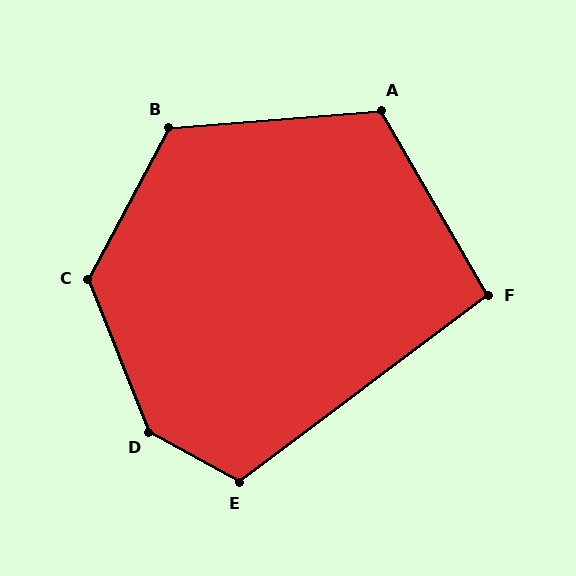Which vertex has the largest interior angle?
D, at approximately 141 degrees.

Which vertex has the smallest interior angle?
F, at approximately 97 degrees.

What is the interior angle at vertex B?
Approximately 122 degrees (obtuse).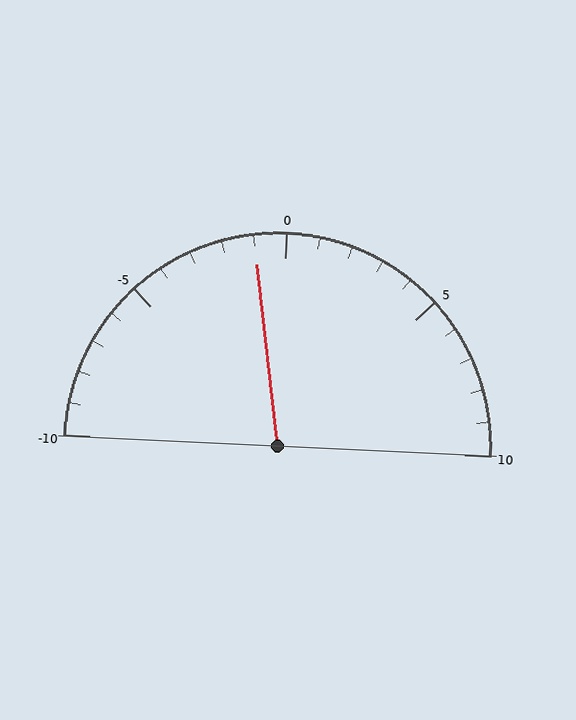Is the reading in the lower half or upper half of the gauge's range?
The reading is in the lower half of the range (-10 to 10).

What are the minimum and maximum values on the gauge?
The gauge ranges from -10 to 10.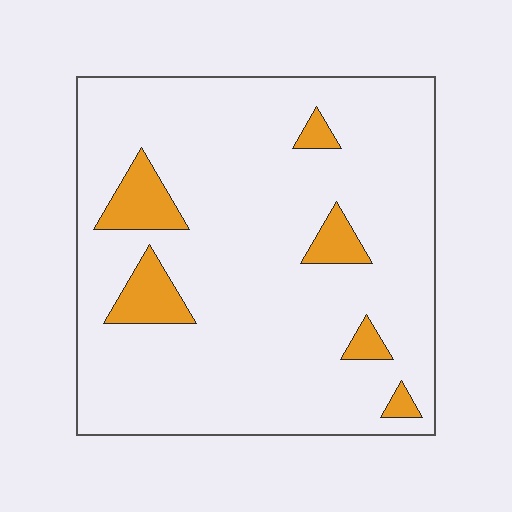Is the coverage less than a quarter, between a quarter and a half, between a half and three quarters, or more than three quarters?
Less than a quarter.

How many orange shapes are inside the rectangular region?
6.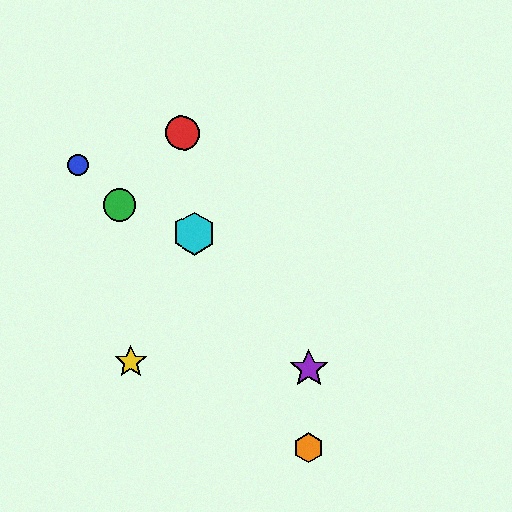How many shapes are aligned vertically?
2 shapes (the purple star, the orange hexagon) are aligned vertically.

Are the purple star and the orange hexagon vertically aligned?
Yes, both are at x≈309.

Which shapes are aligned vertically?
The purple star, the orange hexagon are aligned vertically.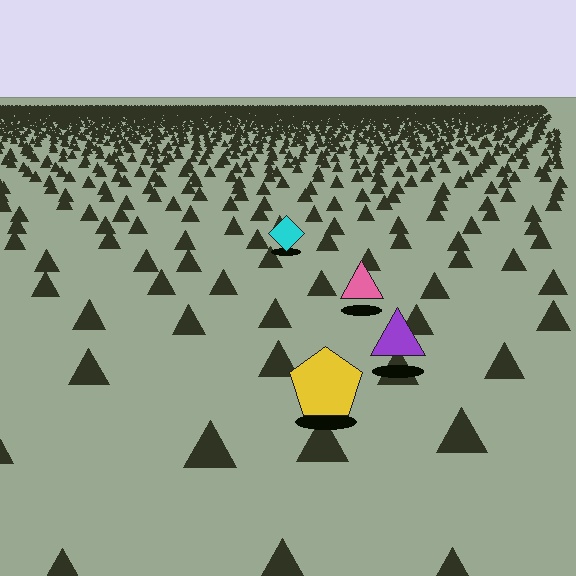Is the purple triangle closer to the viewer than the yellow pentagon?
No. The yellow pentagon is closer — you can tell from the texture gradient: the ground texture is coarser near it.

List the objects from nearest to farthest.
From nearest to farthest: the yellow pentagon, the purple triangle, the pink triangle, the cyan diamond.